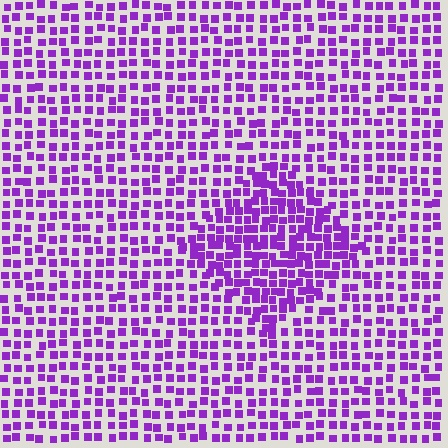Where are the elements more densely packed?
The elements are more densely packed inside the diamond boundary.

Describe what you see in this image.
The image contains small purple elements arranged at two different densities. A diamond-shaped region is visible where the elements are more densely packed than the surrounding area.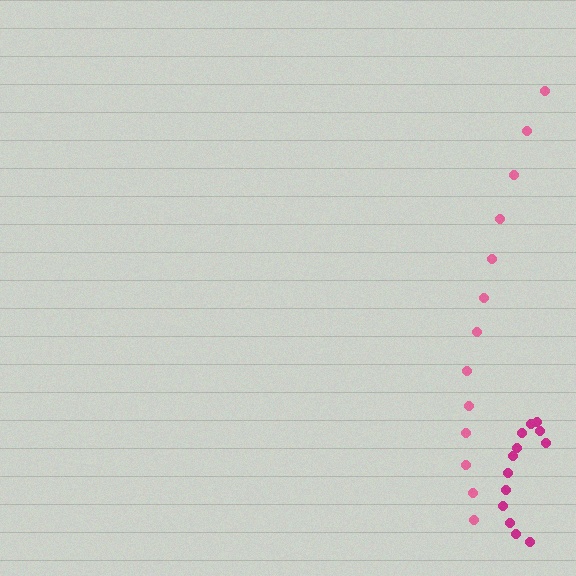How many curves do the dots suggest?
There are 2 distinct paths.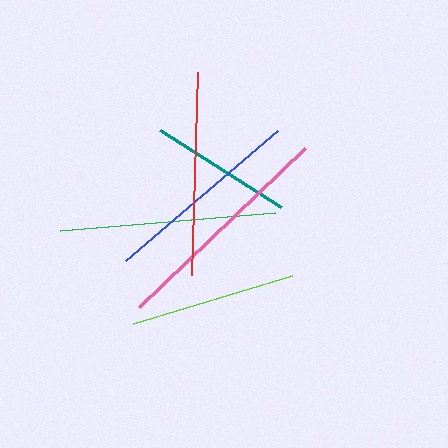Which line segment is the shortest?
The teal line is the shortest at approximately 144 pixels.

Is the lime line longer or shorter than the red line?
The red line is longer than the lime line.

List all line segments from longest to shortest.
From longest to shortest: pink, green, red, blue, lime, teal.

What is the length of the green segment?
The green segment is approximately 215 pixels long.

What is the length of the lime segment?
The lime segment is approximately 166 pixels long.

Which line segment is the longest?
The pink line is the longest at approximately 230 pixels.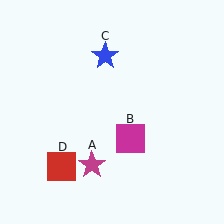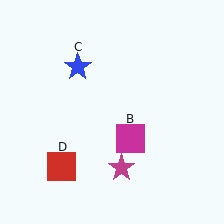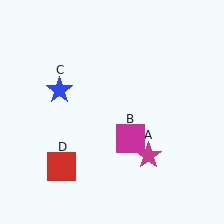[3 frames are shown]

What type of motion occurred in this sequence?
The magenta star (object A), blue star (object C) rotated counterclockwise around the center of the scene.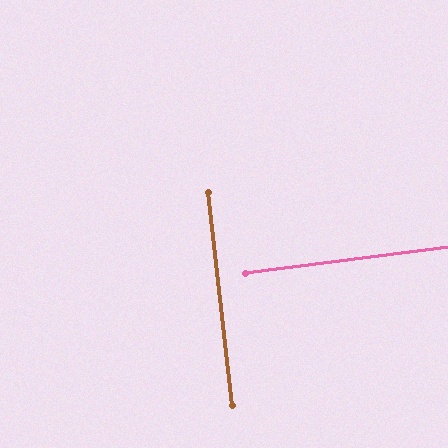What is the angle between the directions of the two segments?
Approximately 89 degrees.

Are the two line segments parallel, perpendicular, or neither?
Perpendicular — they meet at approximately 89°.